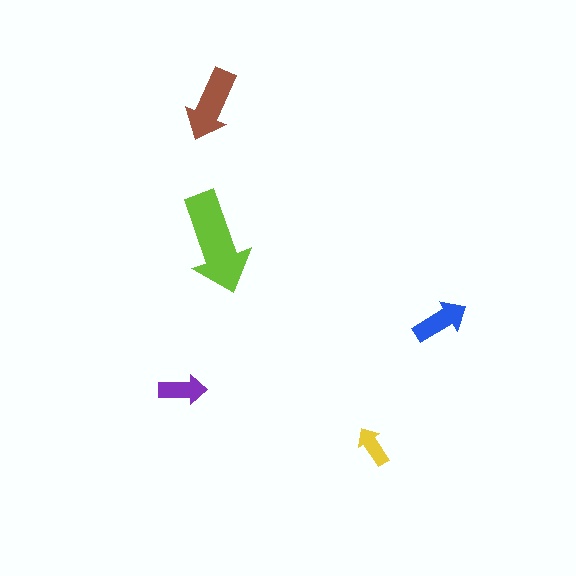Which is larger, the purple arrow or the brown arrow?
The brown one.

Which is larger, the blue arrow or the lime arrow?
The lime one.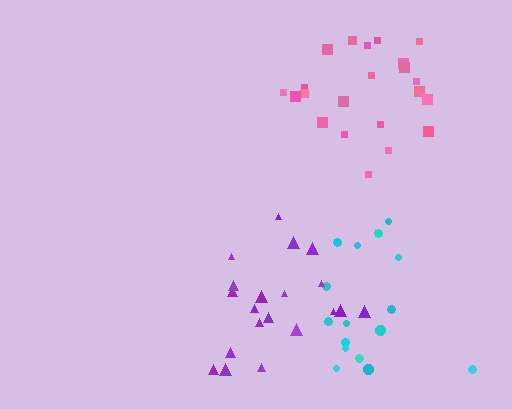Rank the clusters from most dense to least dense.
pink, purple, cyan.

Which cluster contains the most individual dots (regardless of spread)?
Pink (22).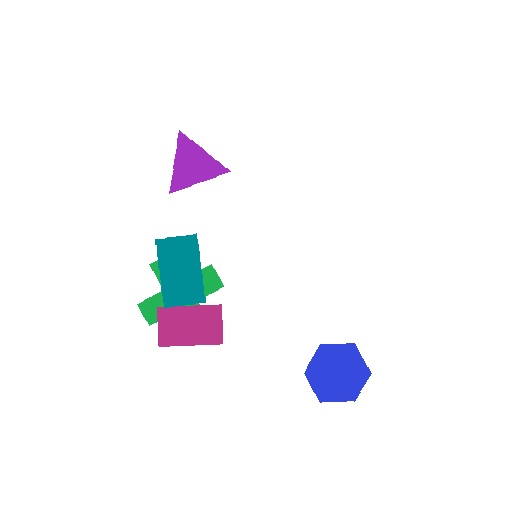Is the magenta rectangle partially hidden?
Yes, it is partially covered by another shape.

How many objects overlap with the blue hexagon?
0 objects overlap with the blue hexagon.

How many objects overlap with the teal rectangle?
2 objects overlap with the teal rectangle.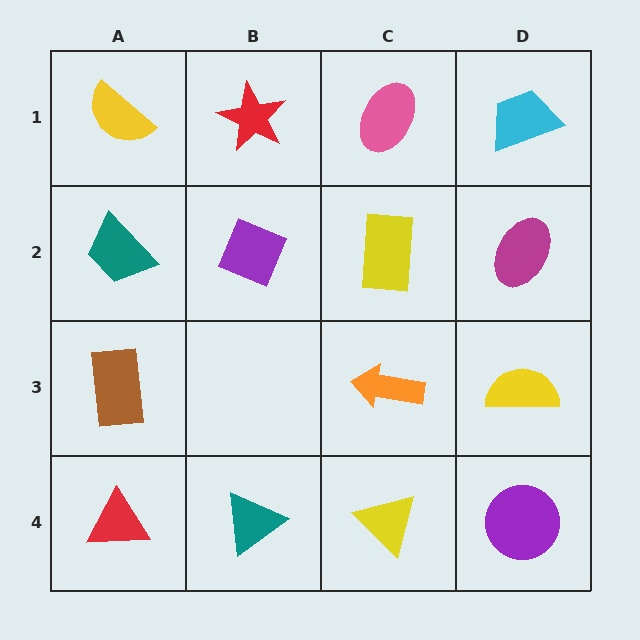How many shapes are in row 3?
3 shapes.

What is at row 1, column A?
A yellow semicircle.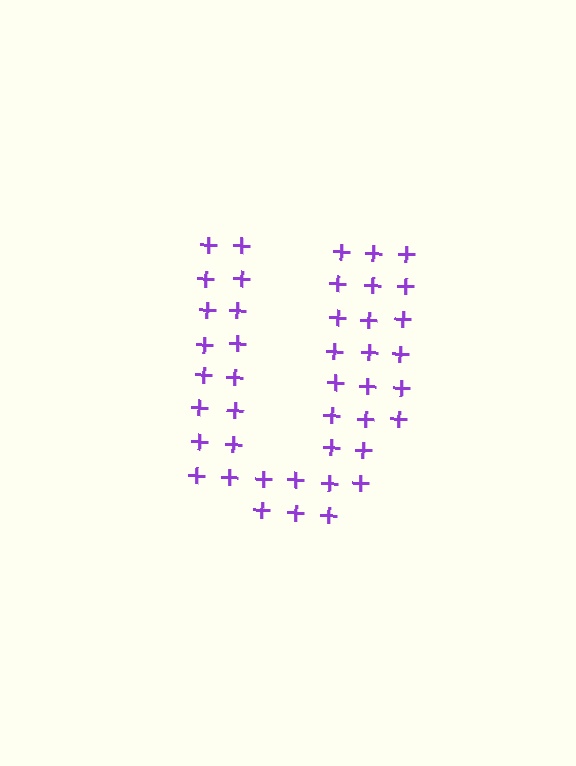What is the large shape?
The large shape is the letter U.